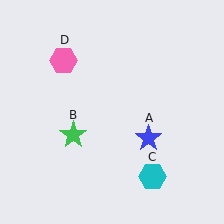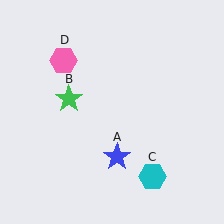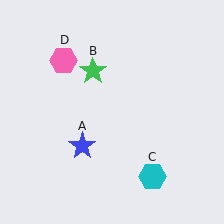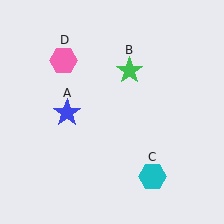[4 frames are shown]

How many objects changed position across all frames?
2 objects changed position: blue star (object A), green star (object B).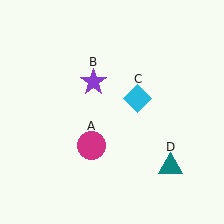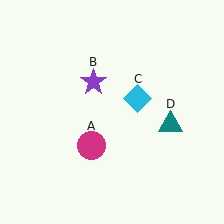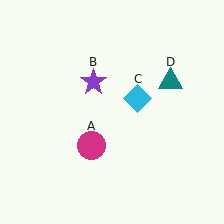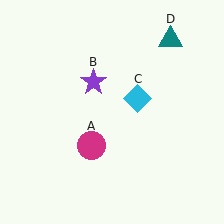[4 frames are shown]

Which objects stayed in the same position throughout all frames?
Magenta circle (object A) and purple star (object B) and cyan diamond (object C) remained stationary.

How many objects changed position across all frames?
1 object changed position: teal triangle (object D).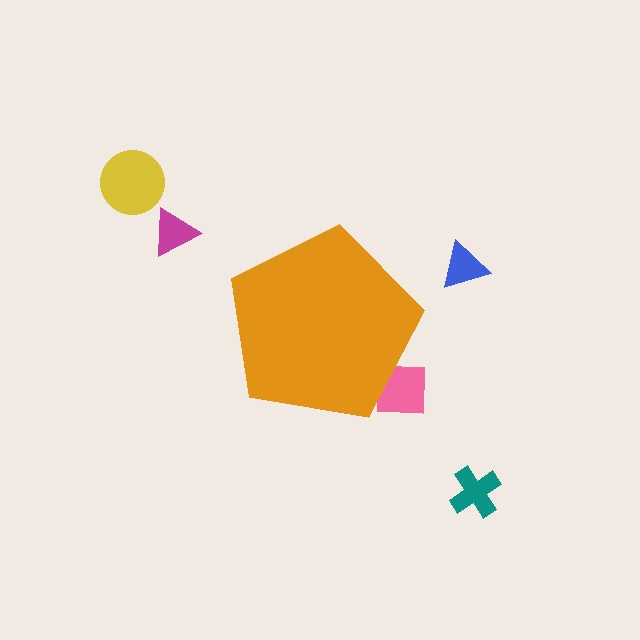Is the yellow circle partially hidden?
No, the yellow circle is fully visible.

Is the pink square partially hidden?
Yes, the pink square is partially hidden behind the orange pentagon.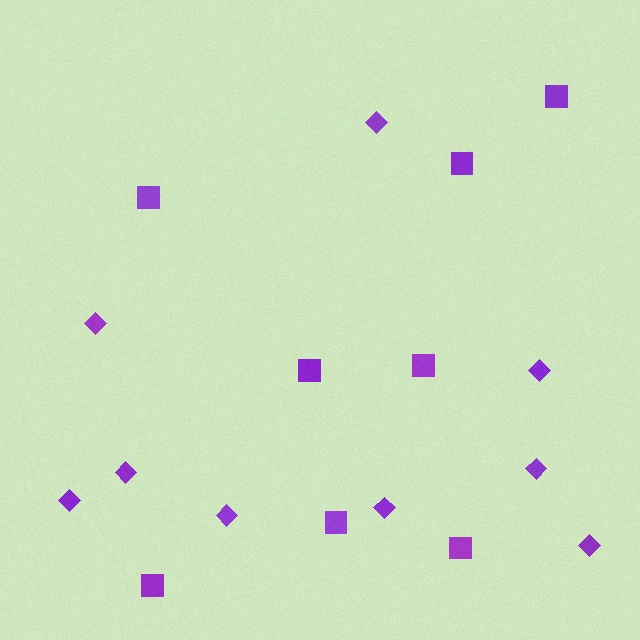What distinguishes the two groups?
There are 2 groups: one group of diamonds (9) and one group of squares (8).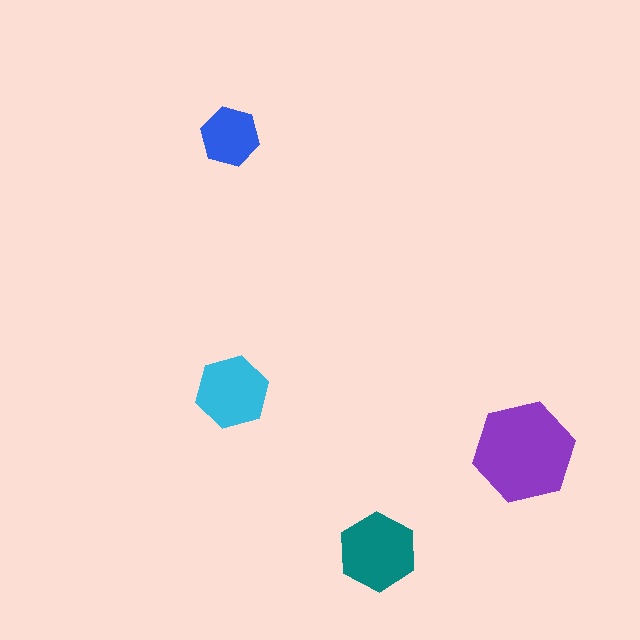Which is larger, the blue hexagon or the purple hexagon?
The purple one.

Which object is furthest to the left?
The blue hexagon is leftmost.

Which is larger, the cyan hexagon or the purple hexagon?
The purple one.